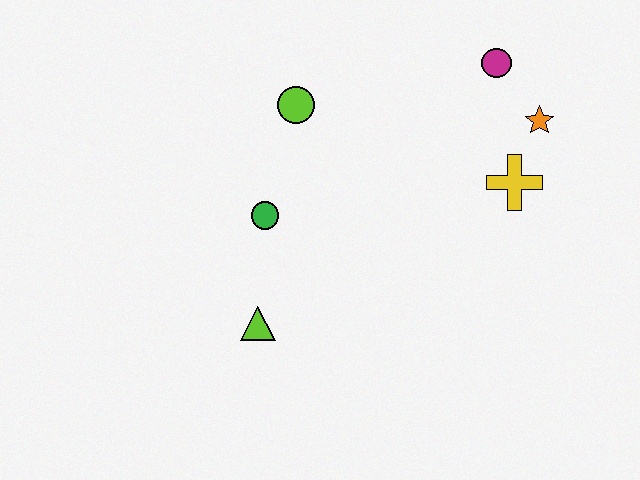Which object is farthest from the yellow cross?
The lime triangle is farthest from the yellow cross.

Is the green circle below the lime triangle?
No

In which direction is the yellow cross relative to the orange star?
The yellow cross is below the orange star.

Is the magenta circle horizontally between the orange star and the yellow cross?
No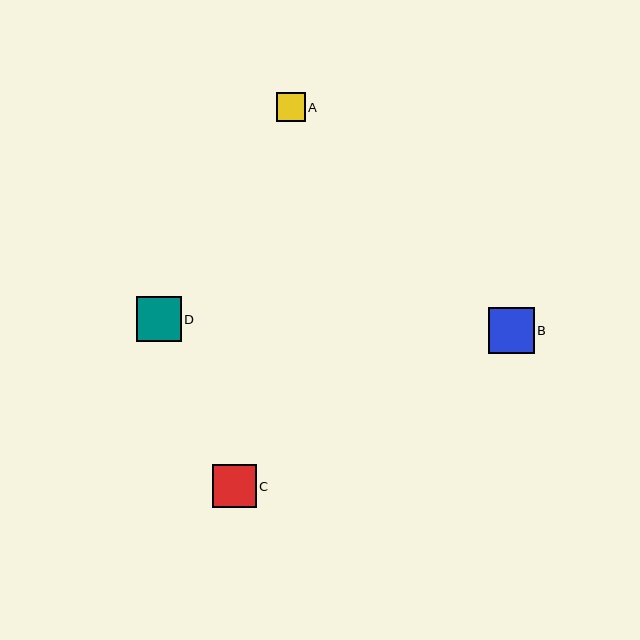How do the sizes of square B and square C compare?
Square B and square C are approximately the same size.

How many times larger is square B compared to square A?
Square B is approximately 1.6 times the size of square A.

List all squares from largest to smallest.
From largest to smallest: B, D, C, A.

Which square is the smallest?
Square A is the smallest with a size of approximately 29 pixels.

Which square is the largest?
Square B is the largest with a size of approximately 46 pixels.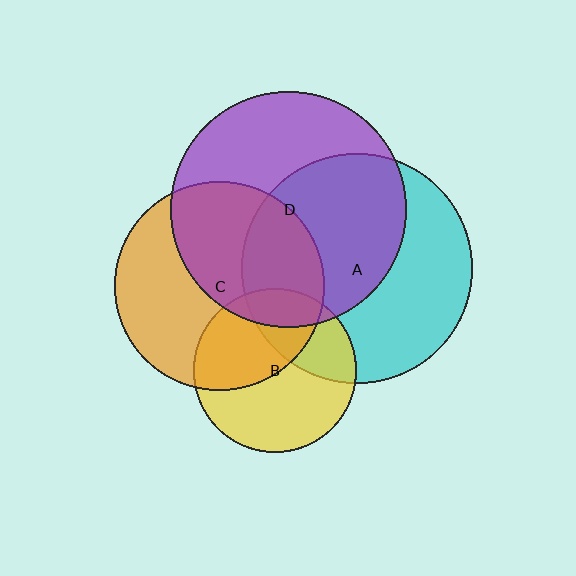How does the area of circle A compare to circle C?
Approximately 1.2 times.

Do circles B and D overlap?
Yes.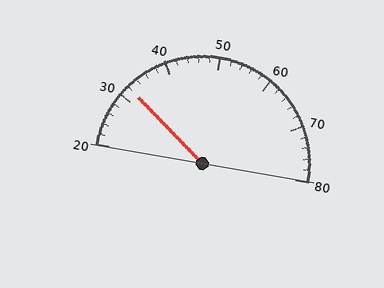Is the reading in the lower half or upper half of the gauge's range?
The reading is in the lower half of the range (20 to 80).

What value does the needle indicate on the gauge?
The needle indicates approximately 32.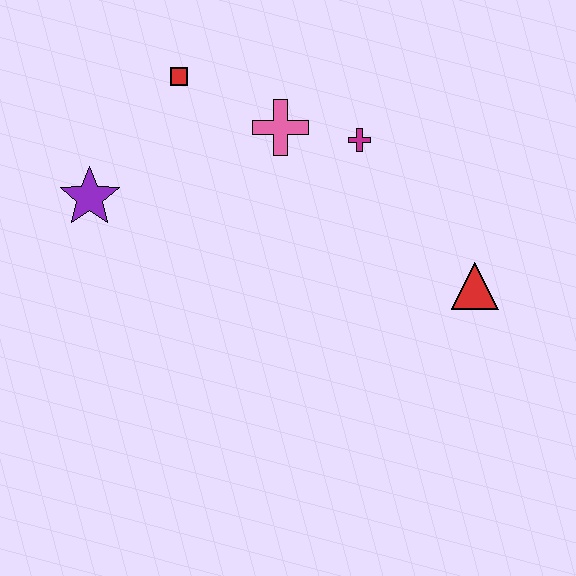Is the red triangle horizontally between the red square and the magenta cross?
No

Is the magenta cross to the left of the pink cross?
No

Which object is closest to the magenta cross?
The pink cross is closest to the magenta cross.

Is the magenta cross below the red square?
Yes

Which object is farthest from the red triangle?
The purple star is farthest from the red triangle.